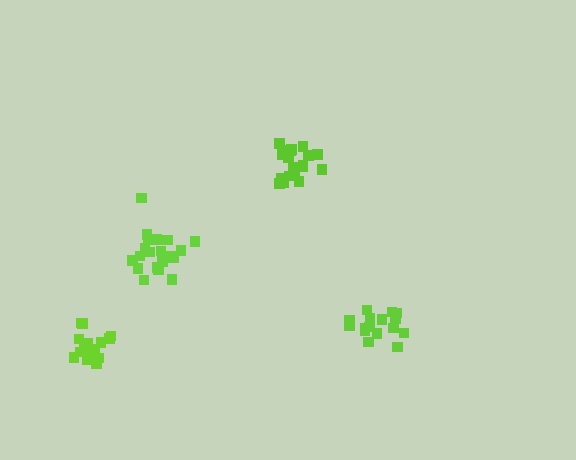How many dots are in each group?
Group 1: 21 dots, Group 2: 18 dots, Group 3: 16 dots, Group 4: 18 dots (73 total).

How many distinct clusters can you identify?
There are 4 distinct clusters.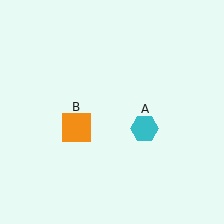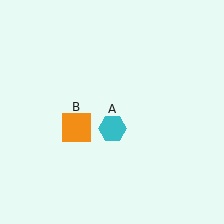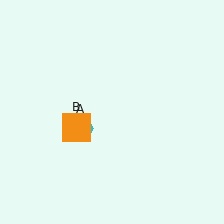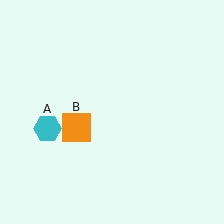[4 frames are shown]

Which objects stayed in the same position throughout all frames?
Orange square (object B) remained stationary.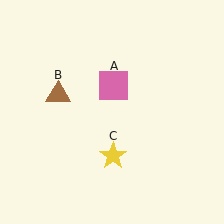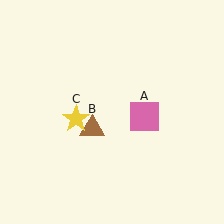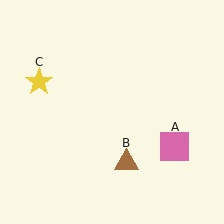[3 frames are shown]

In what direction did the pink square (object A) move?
The pink square (object A) moved down and to the right.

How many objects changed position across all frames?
3 objects changed position: pink square (object A), brown triangle (object B), yellow star (object C).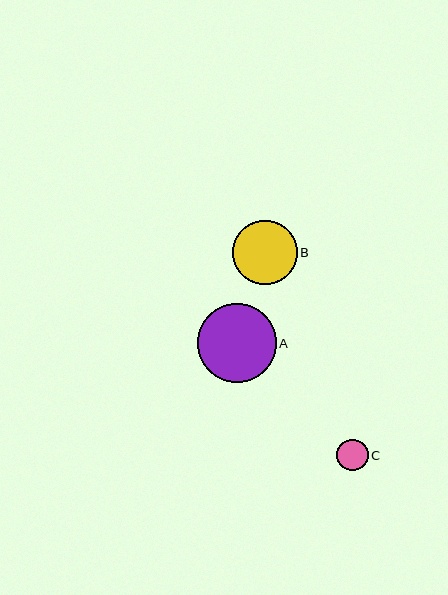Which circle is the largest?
Circle A is the largest with a size of approximately 79 pixels.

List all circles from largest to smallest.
From largest to smallest: A, B, C.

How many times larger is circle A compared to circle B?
Circle A is approximately 1.2 times the size of circle B.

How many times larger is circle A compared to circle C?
Circle A is approximately 2.5 times the size of circle C.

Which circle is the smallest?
Circle C is the smallest with a size of approximately 31 pixels.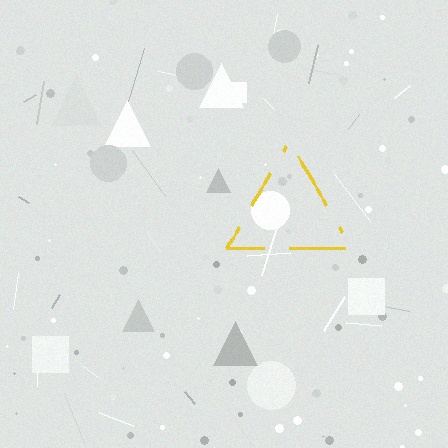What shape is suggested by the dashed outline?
The dashed outline suggests a triangle.